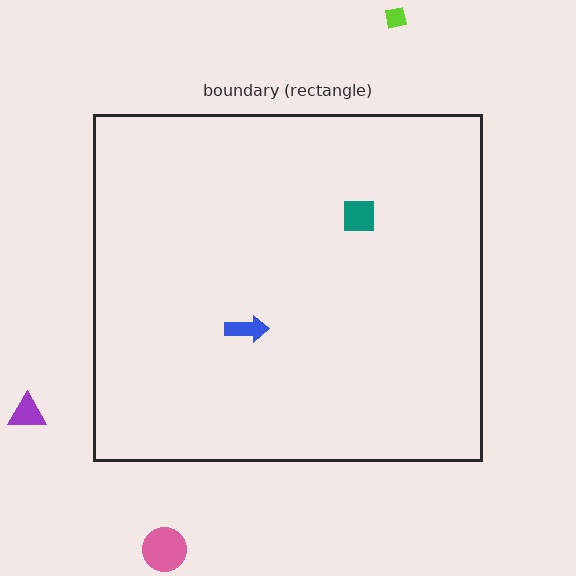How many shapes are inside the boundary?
2 inside, 3 outside.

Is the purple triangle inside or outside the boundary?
Outside.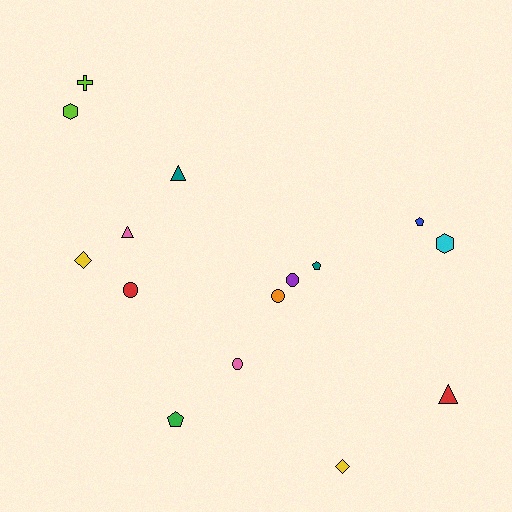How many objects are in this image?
There are 15 objects.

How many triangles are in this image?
There are 3 triangles.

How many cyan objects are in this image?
There is 1 cyan object.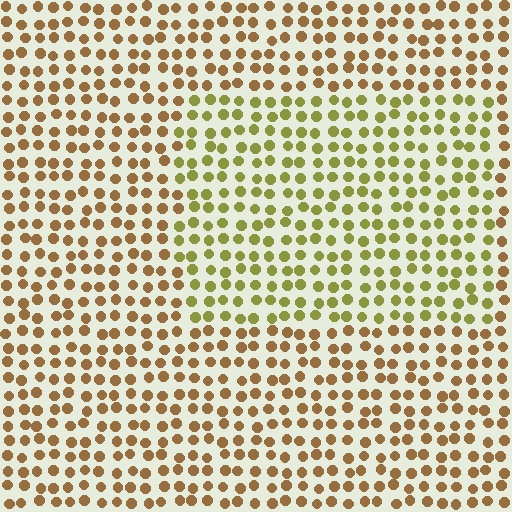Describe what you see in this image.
The image is filled with small brown elements in a uniform arrangement. A rectangle-shaped region is visible where the elements are tinted to a slightly different hue, forming a subtle color boundary.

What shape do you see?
I see a rectangle.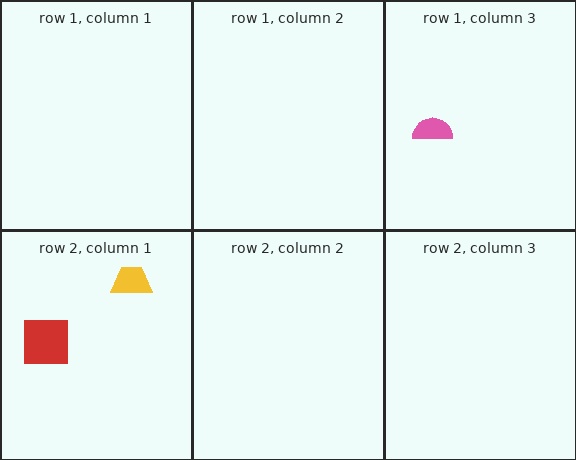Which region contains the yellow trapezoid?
The row 2, column 1 region.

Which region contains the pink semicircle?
The row 1, column 3 region.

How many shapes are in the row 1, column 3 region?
1.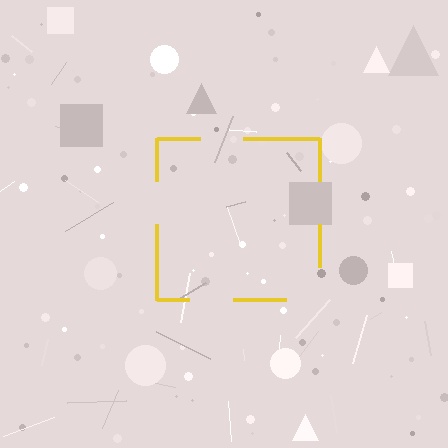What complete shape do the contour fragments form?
The contour fragments form a square.